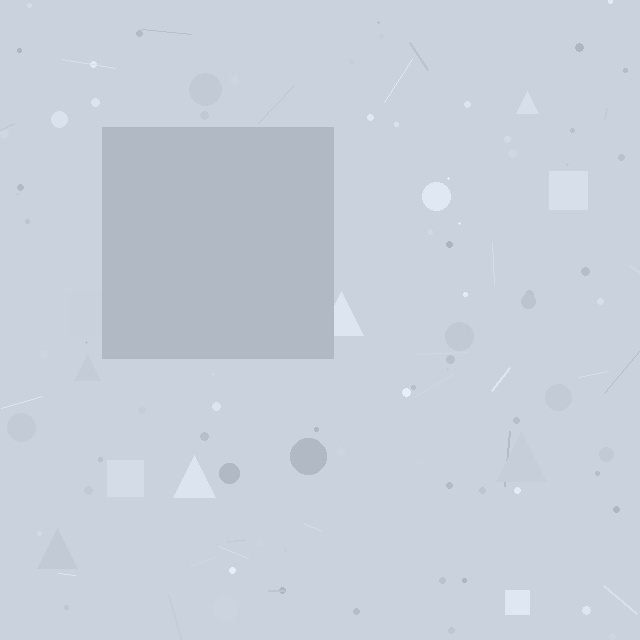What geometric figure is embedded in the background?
A square is embedded in the background.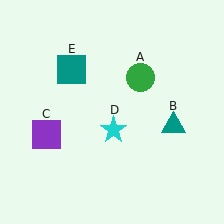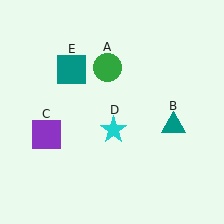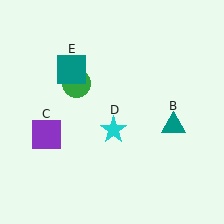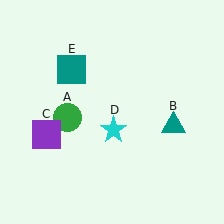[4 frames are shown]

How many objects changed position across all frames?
1 object changed position: green circle (object A).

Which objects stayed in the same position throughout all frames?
Teal triangle (object B) and purple square (object C) and cyan star (object D) and teal square (object E) remained stationary.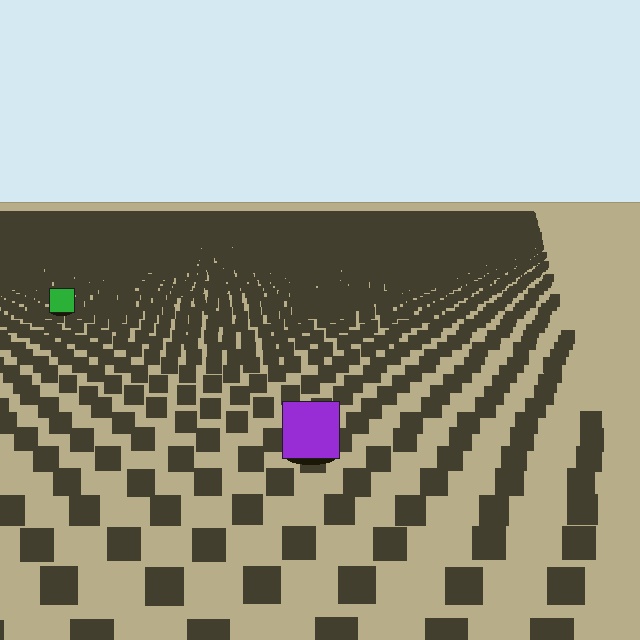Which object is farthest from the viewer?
The green square is farthest from the viewer. It appears smaller and the ground texture around it is denser.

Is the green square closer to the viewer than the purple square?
No. The purple square is closer — you can tell from the texture gradient: the ground texture is coarser near it.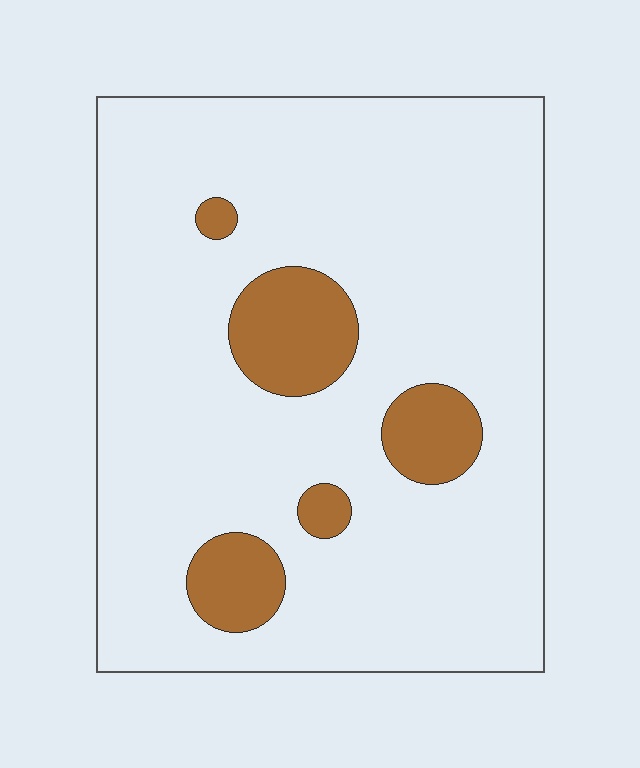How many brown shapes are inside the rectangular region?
5.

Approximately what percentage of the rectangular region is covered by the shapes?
Approximately 15%.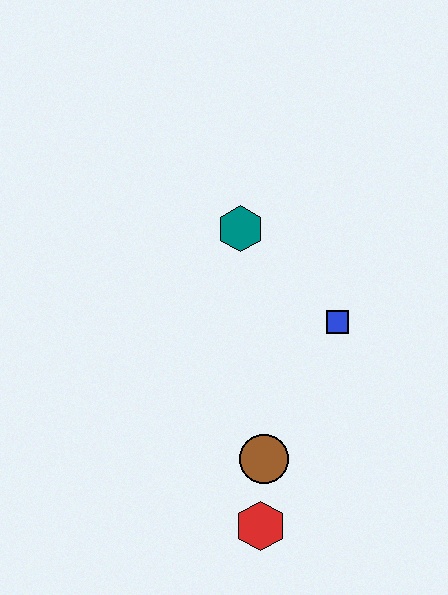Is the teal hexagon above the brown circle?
Yes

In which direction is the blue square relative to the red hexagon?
The blue square is above the red hexagon.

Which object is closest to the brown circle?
The red hexagon is closest to the brown circle.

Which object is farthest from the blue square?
The red hexagon is farthest from the blue square.